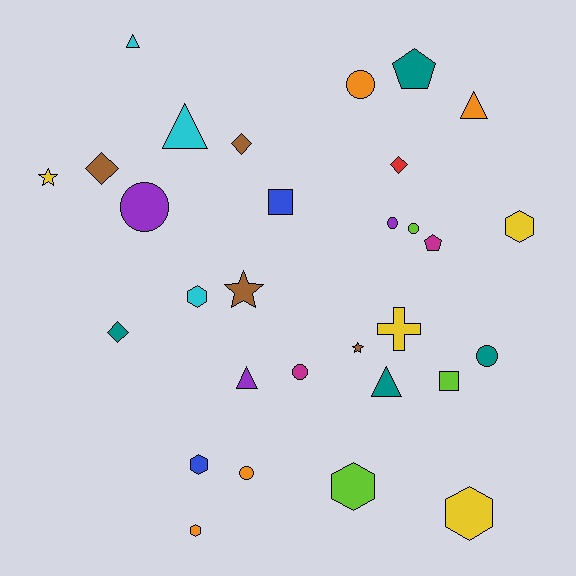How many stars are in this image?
There are 3 stars.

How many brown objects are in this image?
There are 4 brown objects.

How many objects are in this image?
There are 30 objects.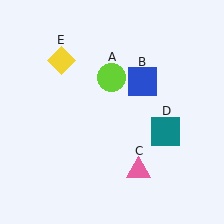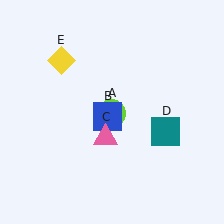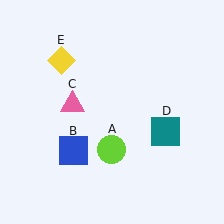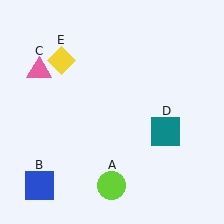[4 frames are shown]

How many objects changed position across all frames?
3 objects changed position: lime circle (object A), blue square (object B), pink triangle (object C).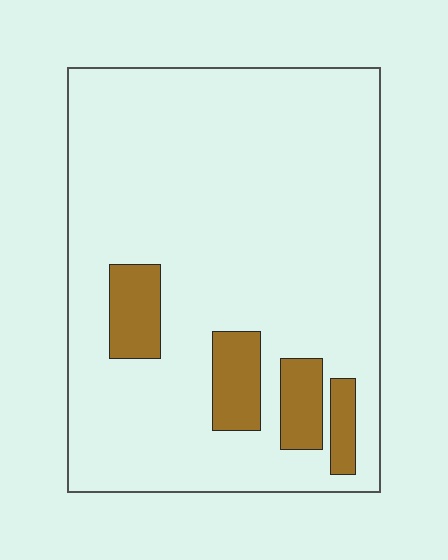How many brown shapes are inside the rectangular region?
4.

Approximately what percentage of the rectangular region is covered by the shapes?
Approximately 10%.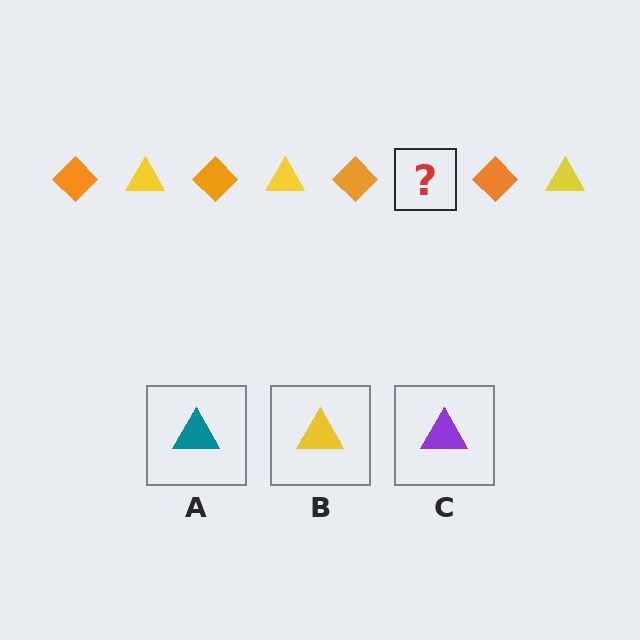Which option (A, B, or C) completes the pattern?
B.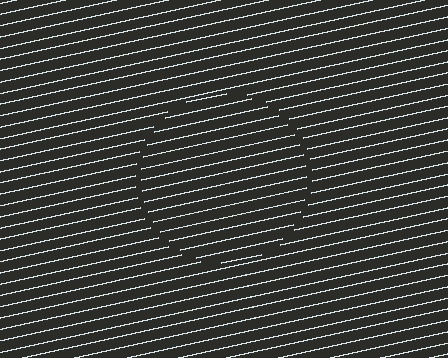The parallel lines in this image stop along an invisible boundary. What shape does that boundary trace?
An illusory circle. The interior of the shape contains the same grating, shifted by half a period — the contour is defined by the phase discontinuity where line-ends from the inner and outer gratings abut.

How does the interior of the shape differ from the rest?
The interior of the shape contains the same grating, shifted by half a period — the contour is defined by the phase discontinuity where line-ends from the inner and outer gratings abut.